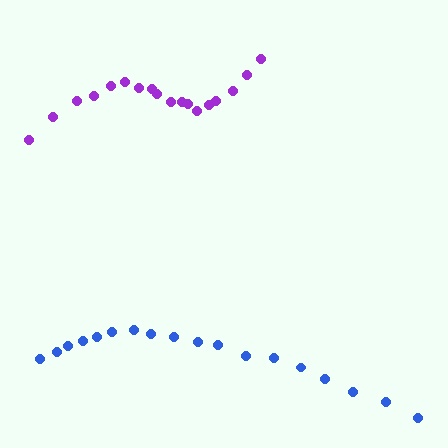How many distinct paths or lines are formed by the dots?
There are 2 distinct paths.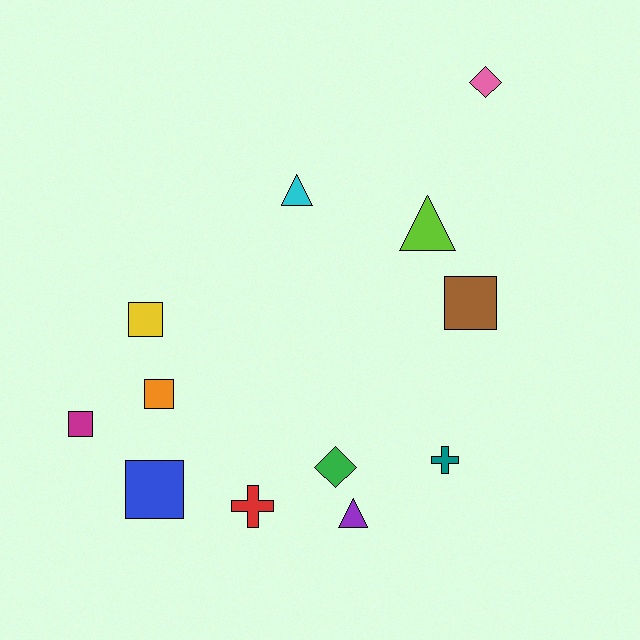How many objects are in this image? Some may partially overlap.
There are 12 objects.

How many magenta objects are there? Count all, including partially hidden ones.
There is 1 magenta object.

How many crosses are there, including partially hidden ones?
There are 2 crosses.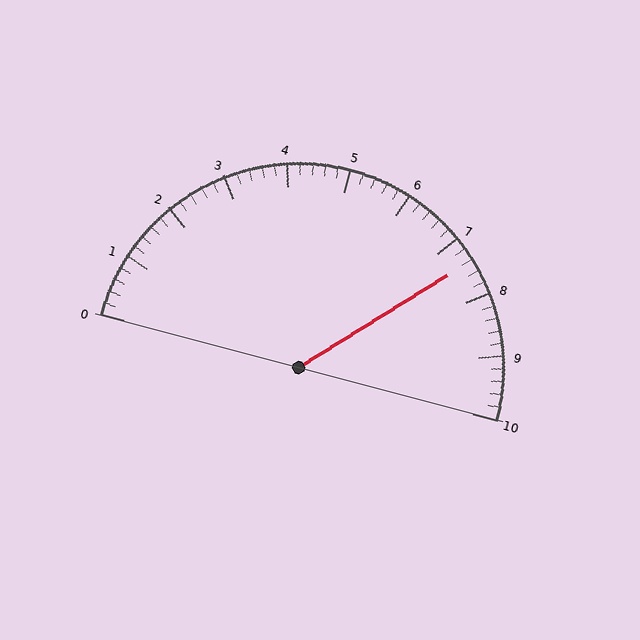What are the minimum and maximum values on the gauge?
The gauge ranges from 0 to 10.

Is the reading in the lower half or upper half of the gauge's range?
The reading is in the upper half of the range (0 to 10).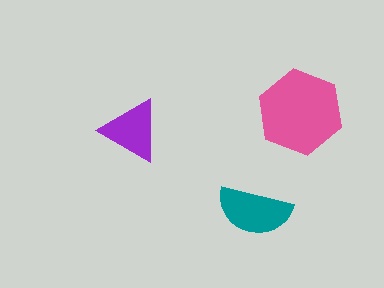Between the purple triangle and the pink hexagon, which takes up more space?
The pink hexagon.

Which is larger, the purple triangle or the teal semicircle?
The teal semicircle.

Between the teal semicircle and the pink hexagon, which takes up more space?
The pink hexagon.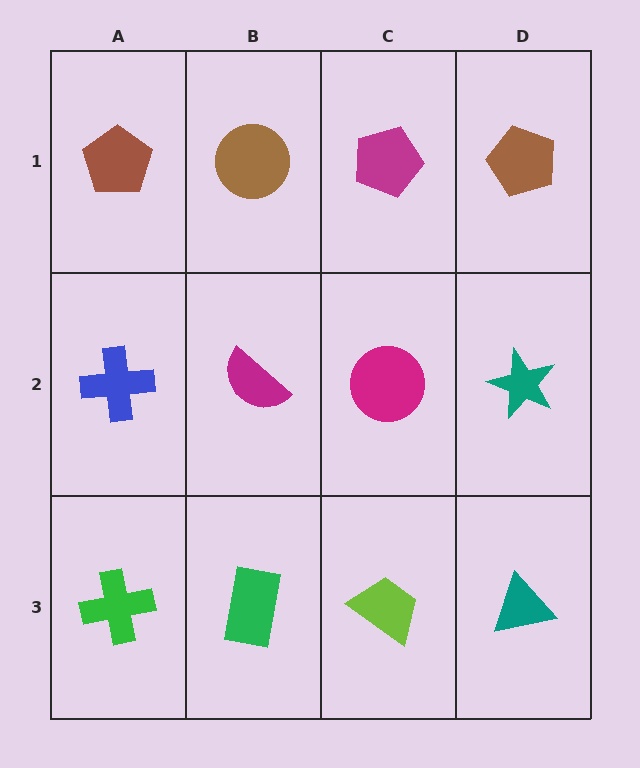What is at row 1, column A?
A brown pentagon.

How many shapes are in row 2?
4 shapes.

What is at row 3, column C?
A lime trapezoid.